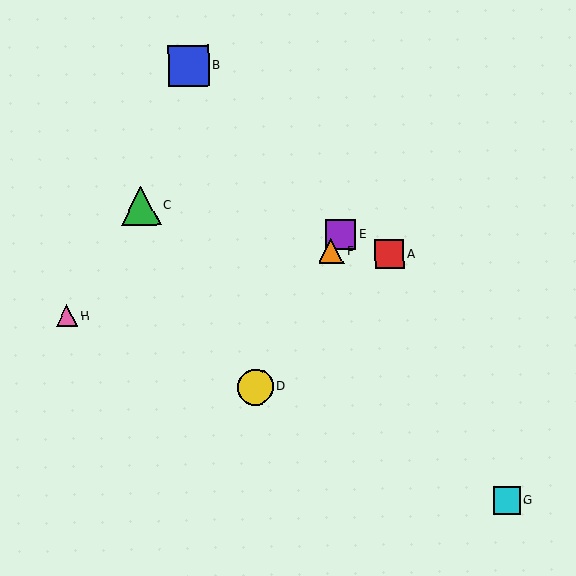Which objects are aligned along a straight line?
Objects D, E, F are aligned along a straight line.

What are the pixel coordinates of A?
Object A is at (389, 254).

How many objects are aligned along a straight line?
3 objects (D, E, F) are aligned along a straight line.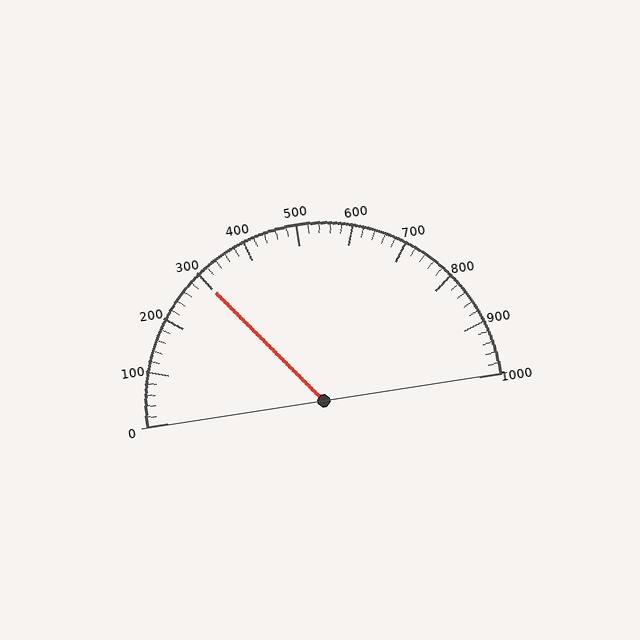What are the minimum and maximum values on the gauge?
The gauge ranges from 0 to 1000.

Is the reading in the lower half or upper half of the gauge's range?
The reading is in the lower half of the range (0 to 1000).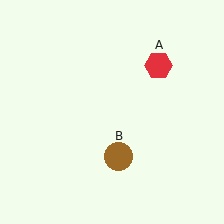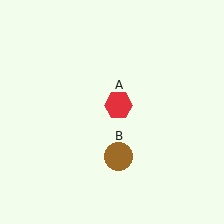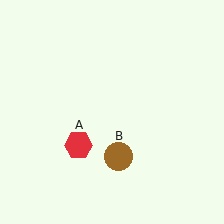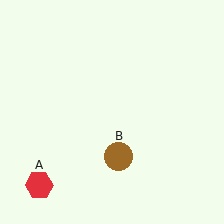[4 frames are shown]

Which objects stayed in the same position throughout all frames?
Brown circle (object B) remained stationary.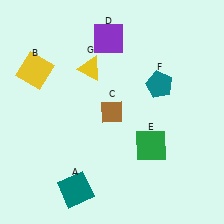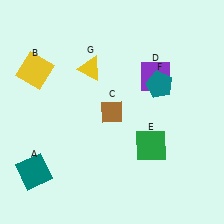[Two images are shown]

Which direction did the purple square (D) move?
The purple square (D) moved right.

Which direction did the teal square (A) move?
The teal square (A) moved left.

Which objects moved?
The objects that moved are: the teal square (A), the purple square (D).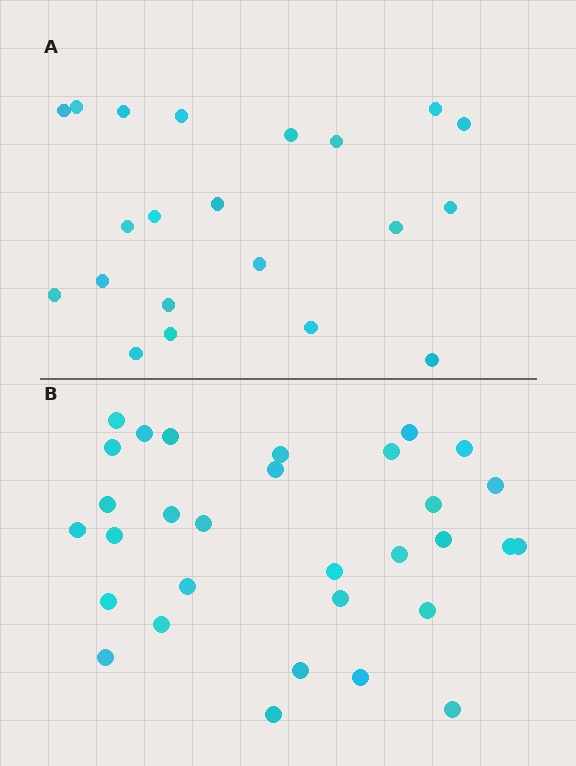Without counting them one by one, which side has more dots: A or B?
Region B (the bottom region) has more dots.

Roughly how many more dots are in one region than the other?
Region B has roughly 10 or so more dots than region A.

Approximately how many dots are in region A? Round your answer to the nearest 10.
About 20 dots. (The exact count is 21, which rounds to 20.)